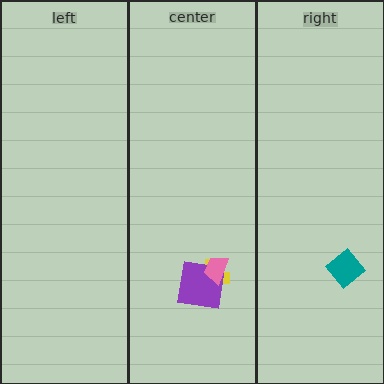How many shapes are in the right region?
1.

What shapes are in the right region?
The teal diamond.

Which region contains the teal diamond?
The right region.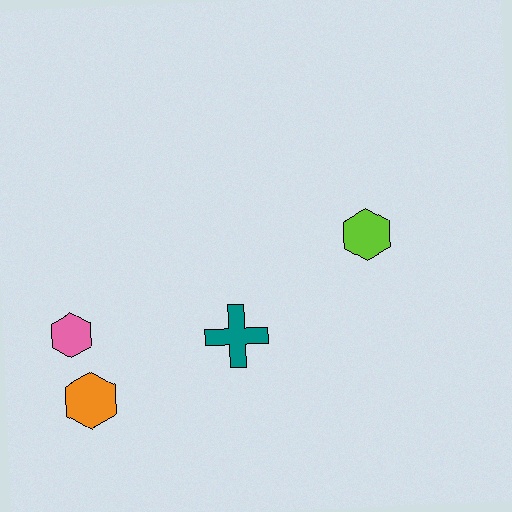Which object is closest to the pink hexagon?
The orange hexagon is closest to the pink hexagon.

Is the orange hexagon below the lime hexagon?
Yes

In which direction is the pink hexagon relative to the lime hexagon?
The pink hexagon is to the left of the lime hexagon.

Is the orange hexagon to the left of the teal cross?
Yes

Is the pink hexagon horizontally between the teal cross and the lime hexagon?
No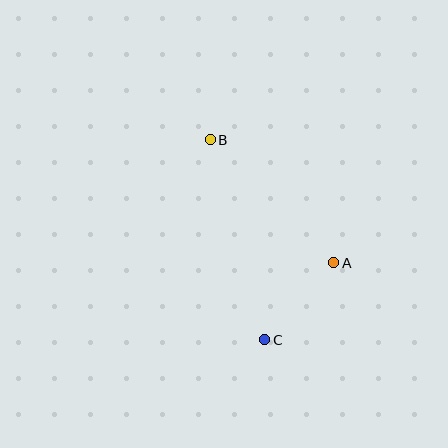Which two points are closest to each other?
Points A and C are closest to each other.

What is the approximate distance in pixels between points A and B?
The distance between A and B is approximately 174 pixels.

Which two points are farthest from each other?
Points B and C are farthest from each other.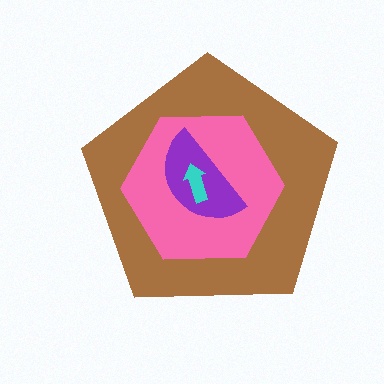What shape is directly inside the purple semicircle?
The cyan arrow.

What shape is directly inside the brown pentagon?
The pink hexagon.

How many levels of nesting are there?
4.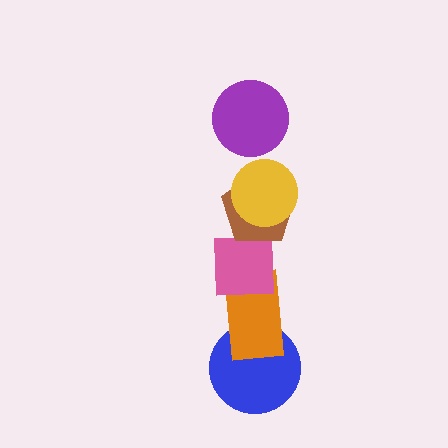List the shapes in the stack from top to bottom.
From top to bottom: the purple circle, the yellow circle, the brown pentagon, the pink square, the orange rectangle, the blue circle.